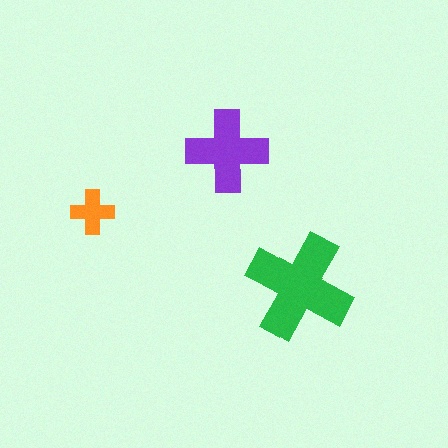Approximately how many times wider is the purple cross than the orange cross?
About 2 times wider.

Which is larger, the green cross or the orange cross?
The green one.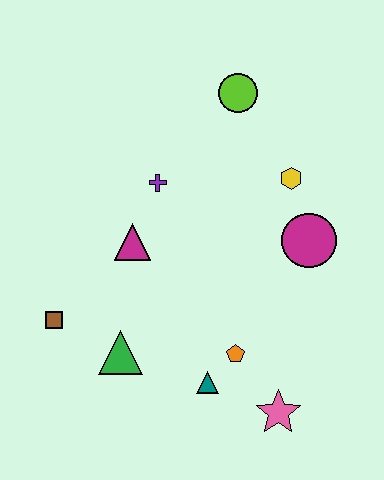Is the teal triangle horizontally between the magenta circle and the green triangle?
Yes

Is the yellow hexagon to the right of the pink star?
Yes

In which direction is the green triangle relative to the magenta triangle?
The green triangle is below the magenta triangle.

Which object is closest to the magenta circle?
The yellow hexagon is closest to the magenta circle.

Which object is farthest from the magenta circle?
The brown square is farthest from the magenta circle.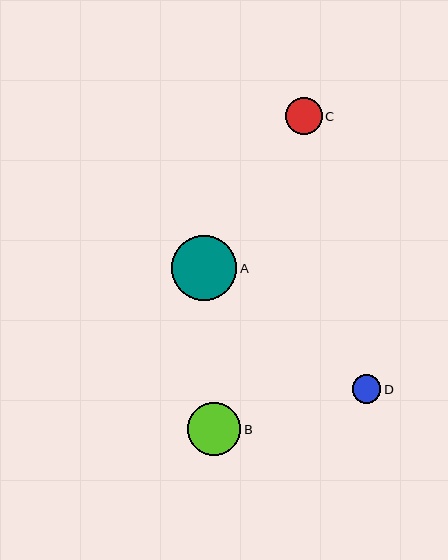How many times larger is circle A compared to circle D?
Circle A is approximately 2.3 times the size of circle D.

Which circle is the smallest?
Circle D is the smallest with a size of approximately 29 pixels.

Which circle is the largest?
Circle A is the largest with a size of approximately 65 pixels.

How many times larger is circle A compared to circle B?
Circle A is approximately 1.2 times the size of circle B.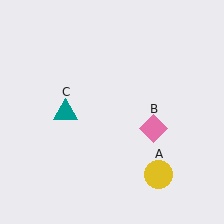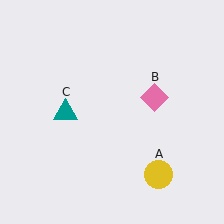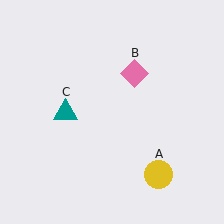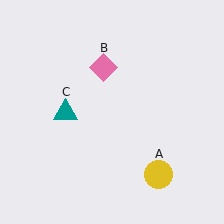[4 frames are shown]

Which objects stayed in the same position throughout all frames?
Yellow circle (object A) and teal triangle (object C) remained stationary.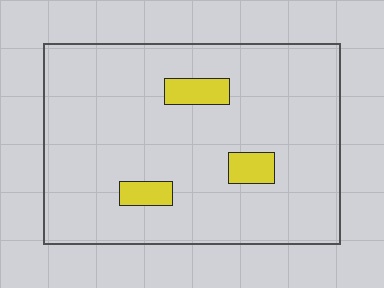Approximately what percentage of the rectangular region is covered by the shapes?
Approximately 10%.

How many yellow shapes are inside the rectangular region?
3.